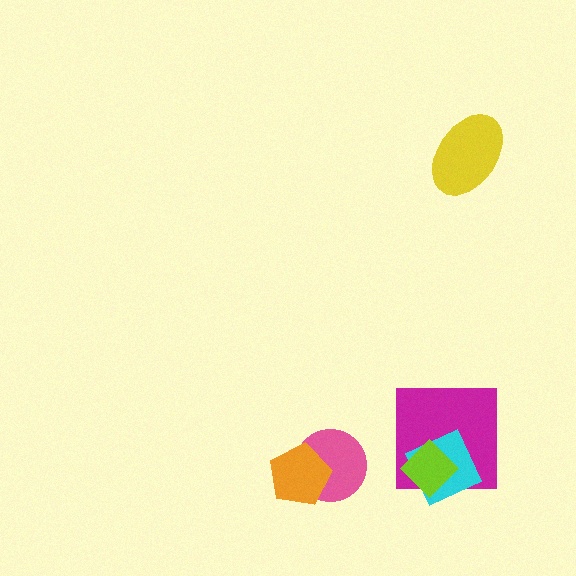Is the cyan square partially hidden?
Yes, it is partially covered by another shape.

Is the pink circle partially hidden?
Yes, it is partially covered by another shape.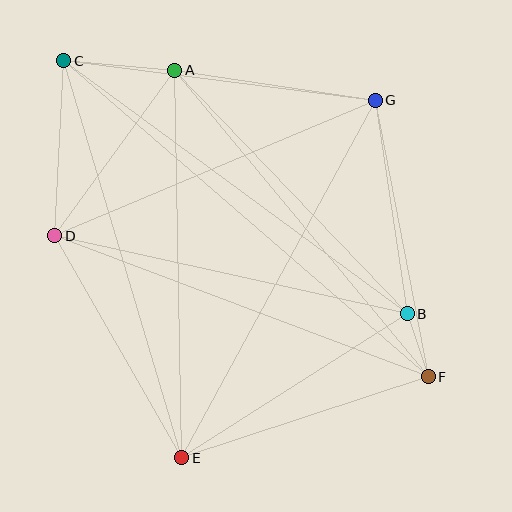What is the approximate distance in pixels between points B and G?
The distance between B and G is approximately 216 pixels.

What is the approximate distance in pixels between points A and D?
The distance between A and D is approximately 204 pixels.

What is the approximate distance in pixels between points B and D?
The distance between B and D is approximately 361 pixels.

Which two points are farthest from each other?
Points C and F are farthest from each other.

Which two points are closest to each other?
Points B and F are closest to each other.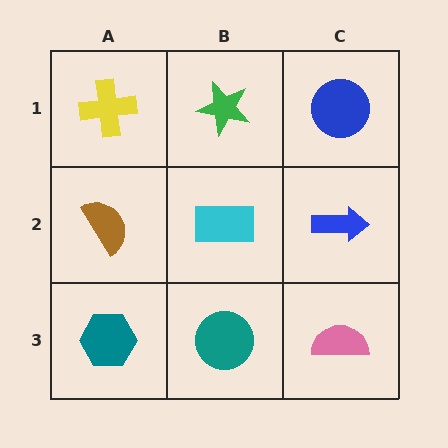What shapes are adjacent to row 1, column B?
A cyan rectangle (row 2, column B), a yellow cross (row 1, column A), a blue circle (row 1, column C).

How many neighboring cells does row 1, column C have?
2.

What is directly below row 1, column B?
A cyan rectangle.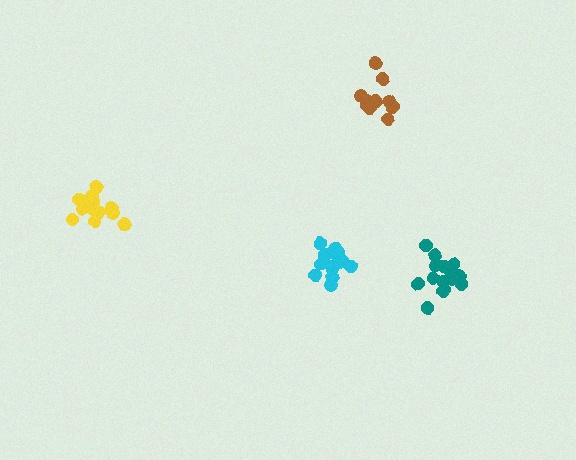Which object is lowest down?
The teal cluster is bottommost.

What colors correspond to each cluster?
The clusters are colored: cyan, teal, yellow, brown.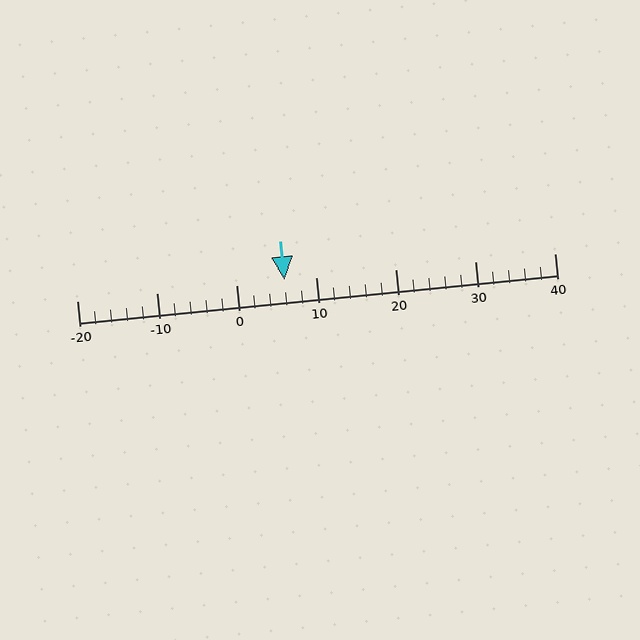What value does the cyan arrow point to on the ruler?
The cyan arrow points to approximately 6.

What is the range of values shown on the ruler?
The ruler shows values from -20 to 40.